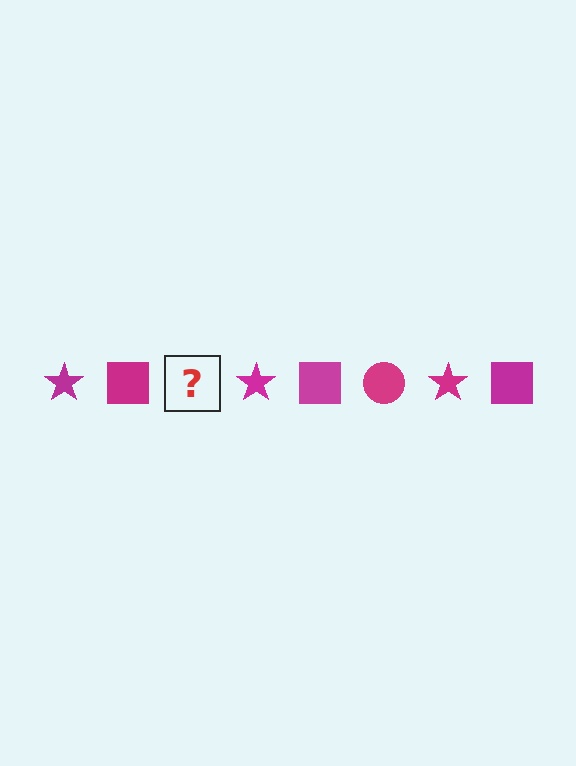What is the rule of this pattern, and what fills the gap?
The rule is that the pattern cycles through star, square, circle shapes in magenta. The gap should be filled with a magenta circle.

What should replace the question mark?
The question mark should be replaced with a magenta circle.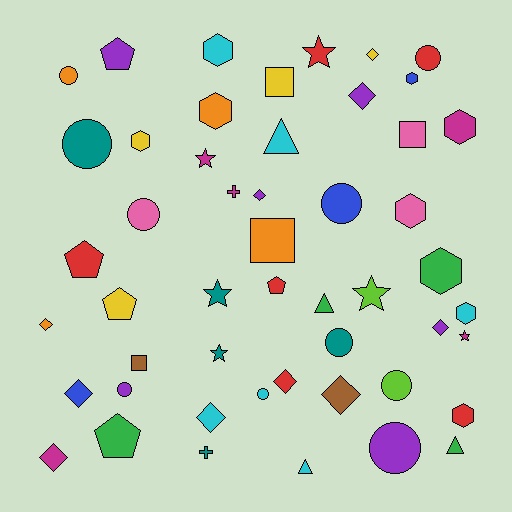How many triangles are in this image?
There are 4 triangles.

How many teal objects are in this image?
There are 5 teal objects.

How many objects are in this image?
There are 50 objects.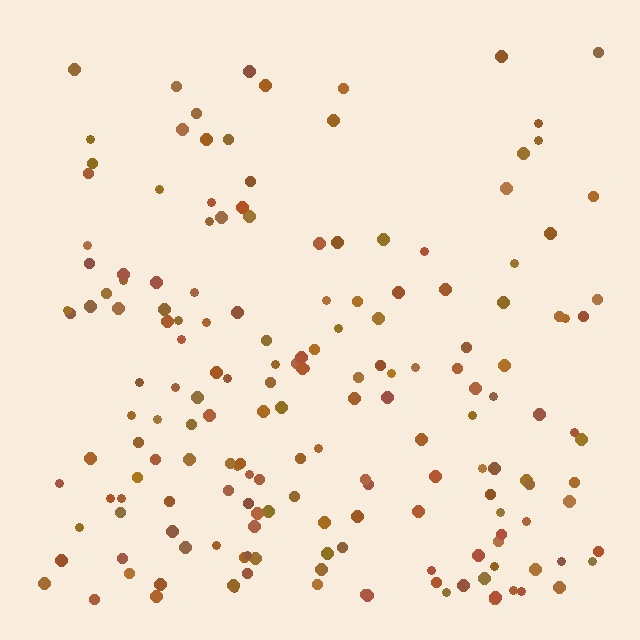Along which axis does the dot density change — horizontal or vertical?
Vertical.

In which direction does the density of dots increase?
From top to bottom, with the bottom side densest.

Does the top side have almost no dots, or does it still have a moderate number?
Still a moderate number, just noticeably fewer than the bottom.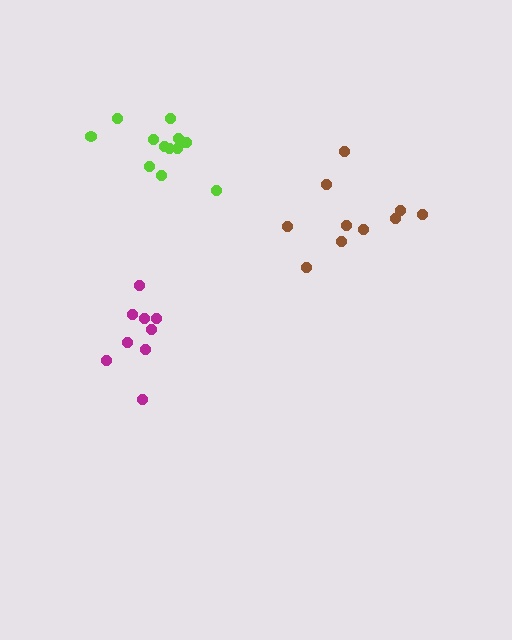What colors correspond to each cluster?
The clusters are colored: magenta, brown, lime.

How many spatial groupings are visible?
There are 3 spatial groupings.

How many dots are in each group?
Group 1: 9 dots, Group 2: 10 dots, Group 3: 13 dots (32 total).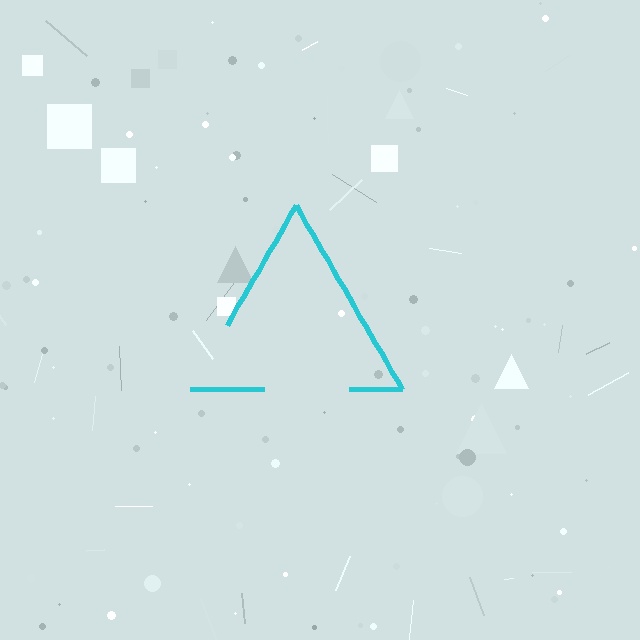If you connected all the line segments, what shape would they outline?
They would outline a triangle.